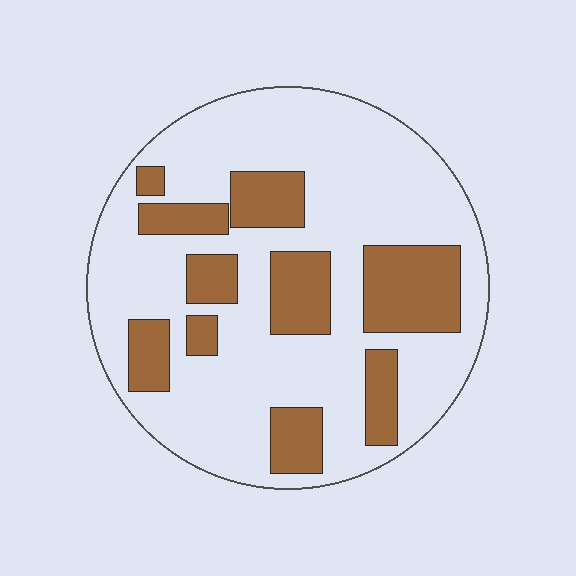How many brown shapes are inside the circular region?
10.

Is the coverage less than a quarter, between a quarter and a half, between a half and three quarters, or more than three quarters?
Between a quarter and a half.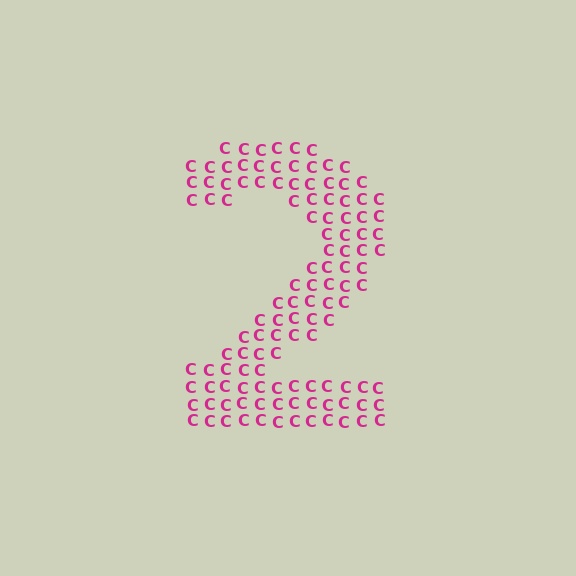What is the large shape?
The large shape is the digit 2.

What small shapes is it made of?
It is made of small letter C's.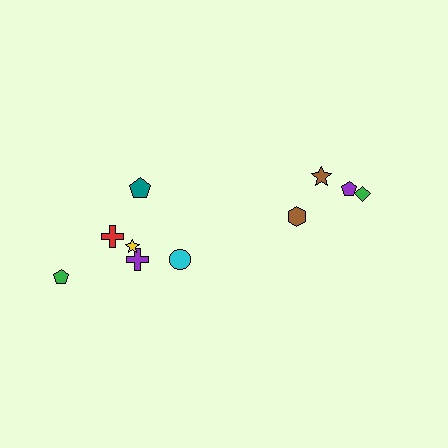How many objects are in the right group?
There are 4 objects.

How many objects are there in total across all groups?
There are 10 objects.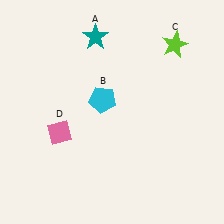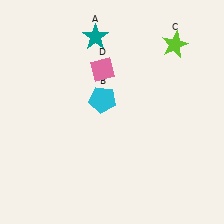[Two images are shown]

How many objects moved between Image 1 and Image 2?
1 object moved between the two images.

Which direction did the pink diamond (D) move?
The pink diamond (D) moved up.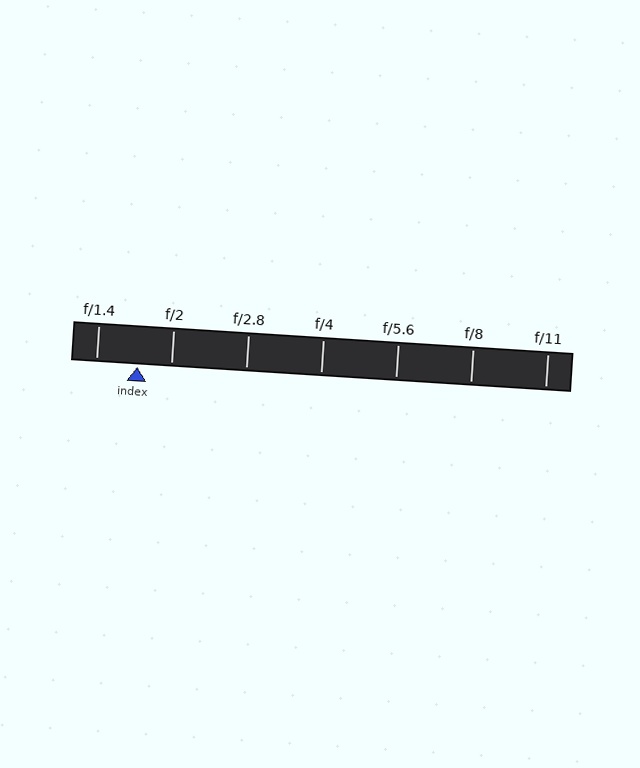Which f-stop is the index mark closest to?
The index mark is closest to f/2.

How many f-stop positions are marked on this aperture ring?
There are 7 f-stop positions marked.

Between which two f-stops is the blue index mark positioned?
The index mark is between f/1.4 and f/2.